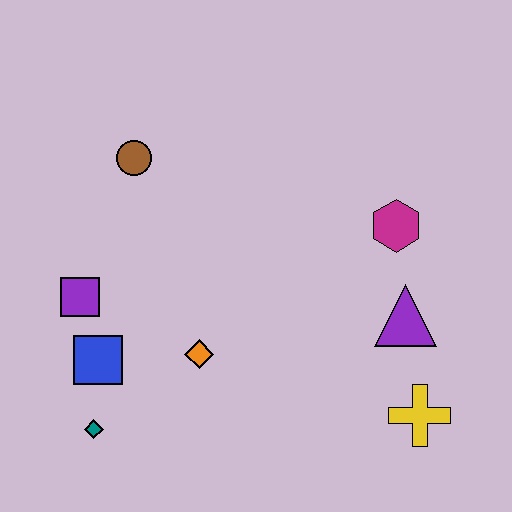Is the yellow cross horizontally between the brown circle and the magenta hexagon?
No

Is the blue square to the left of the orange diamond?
Yes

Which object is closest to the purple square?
The blue square is closest to the purple square.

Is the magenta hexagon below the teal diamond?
No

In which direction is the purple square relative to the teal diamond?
The purple square is above the teal diamond.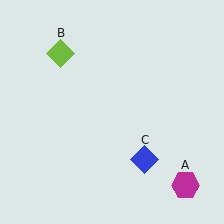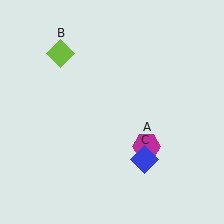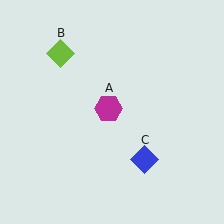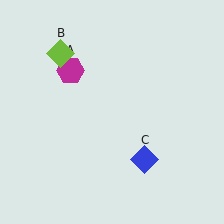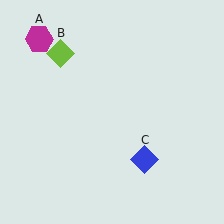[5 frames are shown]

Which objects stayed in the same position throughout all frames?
Lime diamond (object B) and blue diamond (object C) remained stationary.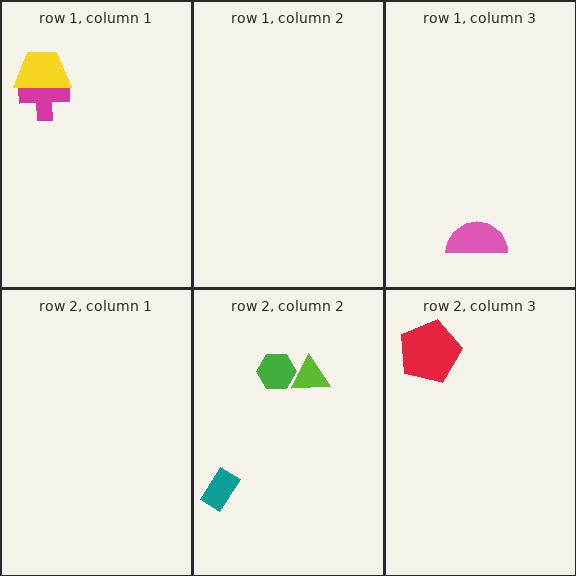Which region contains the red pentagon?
The row 2, column 3 region.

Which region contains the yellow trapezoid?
The row 1, column 1 region.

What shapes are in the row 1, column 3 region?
The pink semicircle.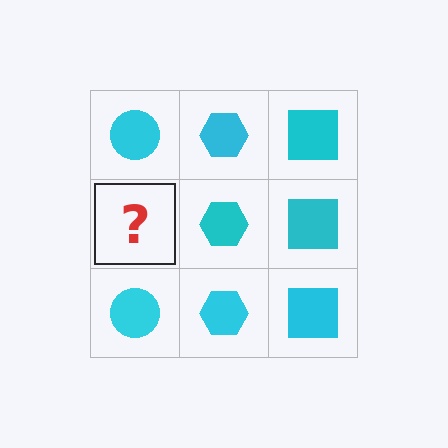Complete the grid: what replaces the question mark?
The question mark should be replaced with a cyan circle.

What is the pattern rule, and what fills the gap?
The rule is that each column has a consistent shape. The gap should be filled with a cyan circle.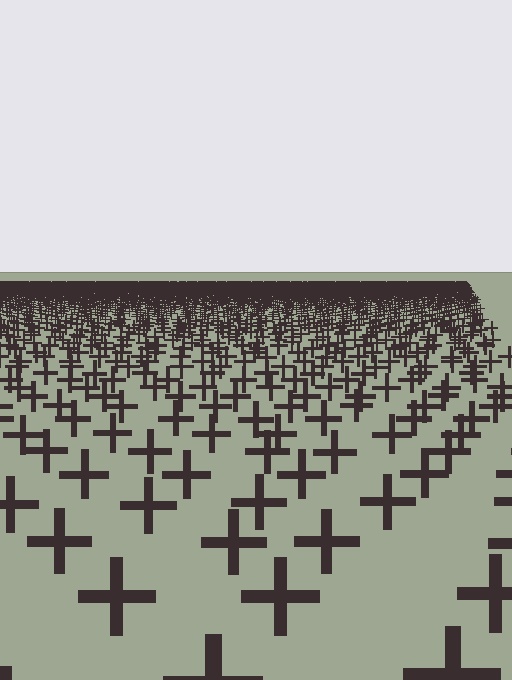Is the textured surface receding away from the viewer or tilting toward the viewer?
The surface is receding away from the viewer. Texture elements get smaller and denser toward the top.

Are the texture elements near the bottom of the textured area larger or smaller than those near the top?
Larger. Near the bottom, elements are closer to the viewer and appear at a bigger on-screen size.